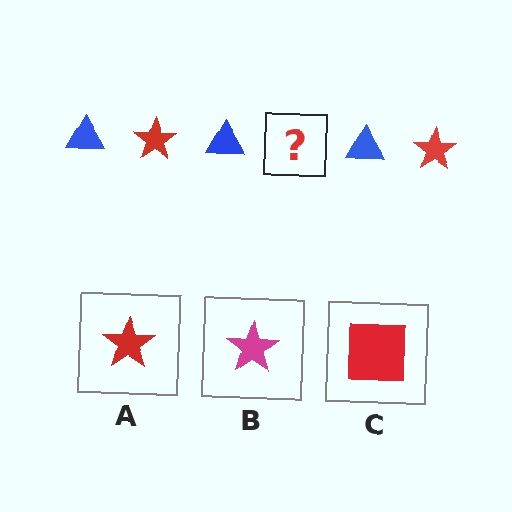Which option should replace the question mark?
Option A.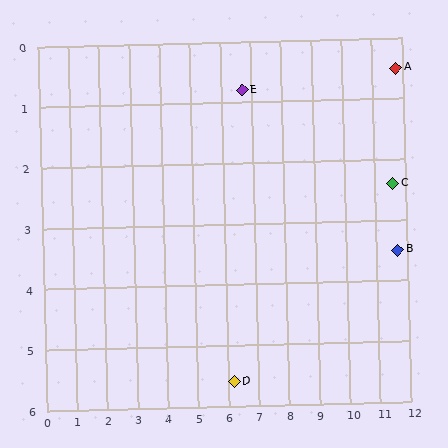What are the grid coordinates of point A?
Point A is at approximately (11.8, 0.5).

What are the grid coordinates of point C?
Point C is at approximately (11.6, 2.4).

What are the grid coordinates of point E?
Point E is at approximately (6.7, 0.8).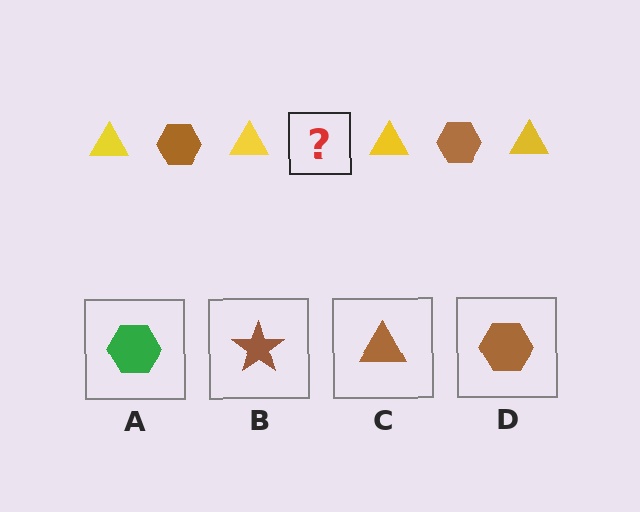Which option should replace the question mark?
Option D.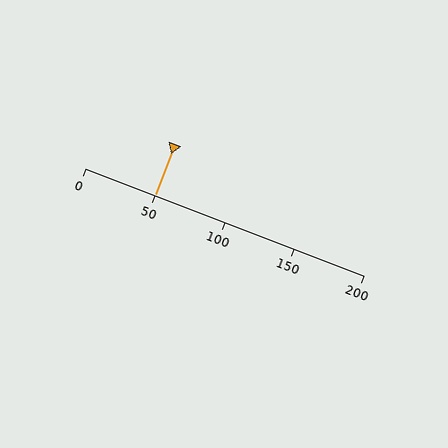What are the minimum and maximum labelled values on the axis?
The axis runs from 0 to 200.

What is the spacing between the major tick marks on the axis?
The major ticks are spaced 50 apart.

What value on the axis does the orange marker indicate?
The marker indicates approximately 50.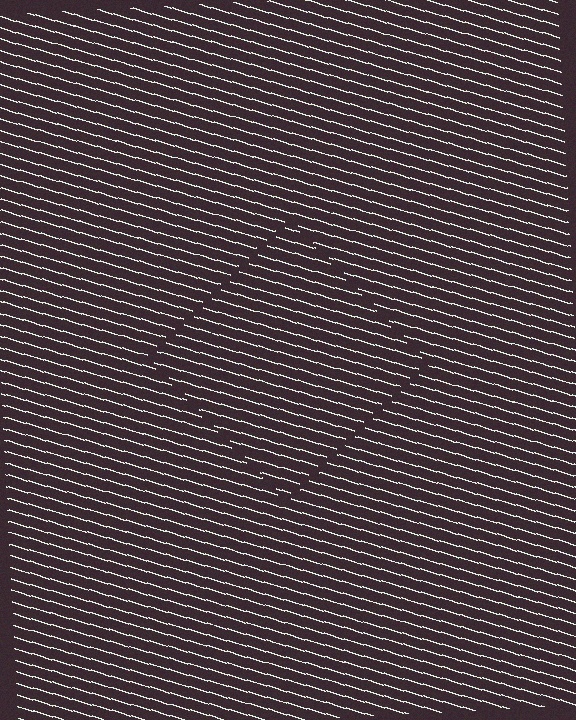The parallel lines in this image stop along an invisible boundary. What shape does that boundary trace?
An illusory square. The interior of the shape contains the same grating, shifted by half a period — the contour is defined by the phase discontinuity where line-ends from the inner and outer gratings abut.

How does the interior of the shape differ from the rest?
The interior of the shape contains the same grating, shifted by half a period — the contour is defined by the phase discontinuity where line-ends from the inner and outer gratings abut.